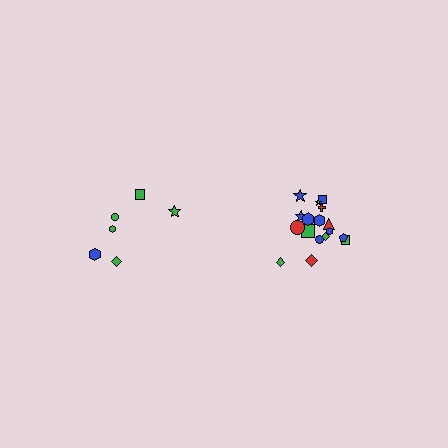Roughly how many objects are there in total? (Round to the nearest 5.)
Roughly 25 objects in total.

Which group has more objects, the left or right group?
The right group.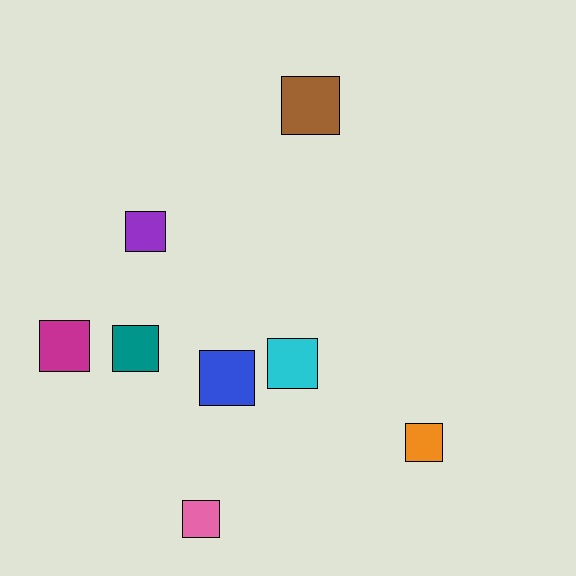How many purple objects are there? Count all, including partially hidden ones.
There is 1 purple object.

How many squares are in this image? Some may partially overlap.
There are 8 squares.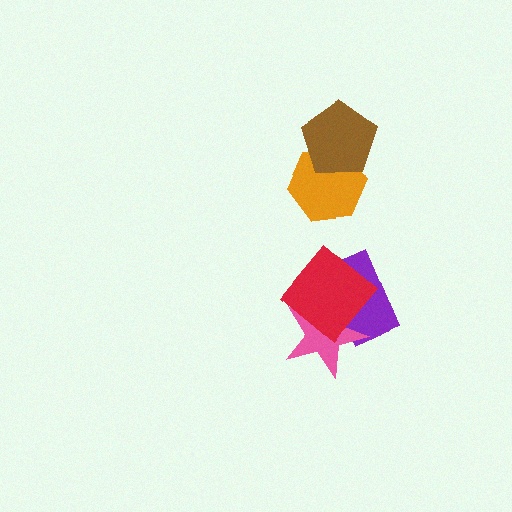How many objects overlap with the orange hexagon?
1 object overlaps with the orange hexagon.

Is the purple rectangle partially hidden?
Yes, it is partially covered by another shape.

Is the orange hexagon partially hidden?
Yes, it is partially covered by another shape.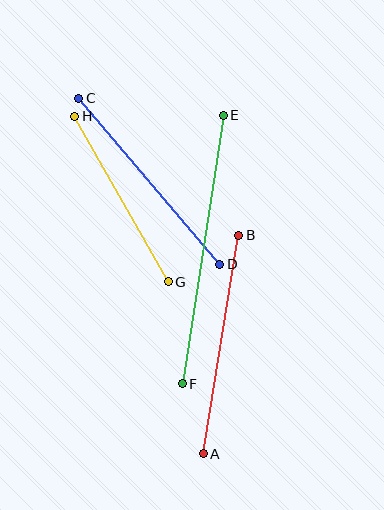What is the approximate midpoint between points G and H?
The midpoint is at approximately (121, 199) pixels.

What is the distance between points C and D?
The distance is approximately 218 pixels.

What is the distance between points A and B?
The distance is approximately 222 pixels.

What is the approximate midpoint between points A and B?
The midpoint is at approximately (221, 344) pixels.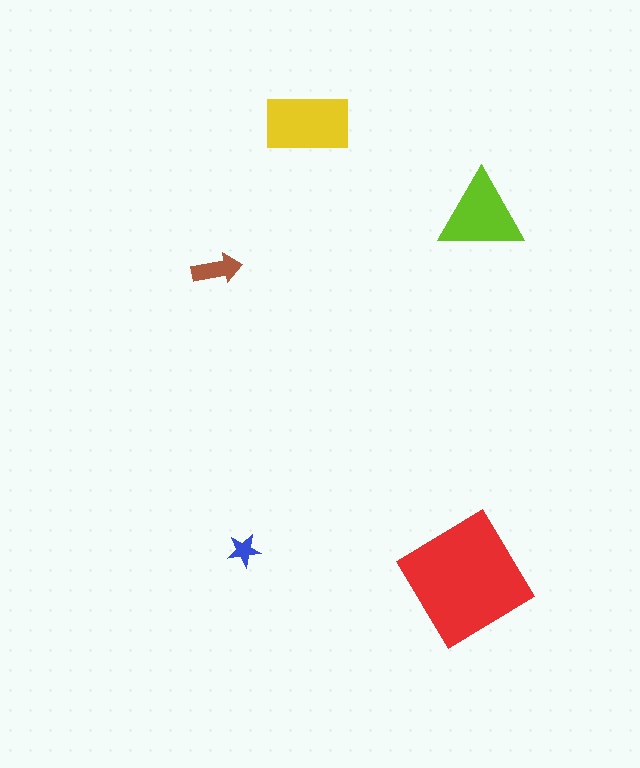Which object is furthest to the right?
The lime triangle is rightmost.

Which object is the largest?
The red diamond.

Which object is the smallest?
The blue star.